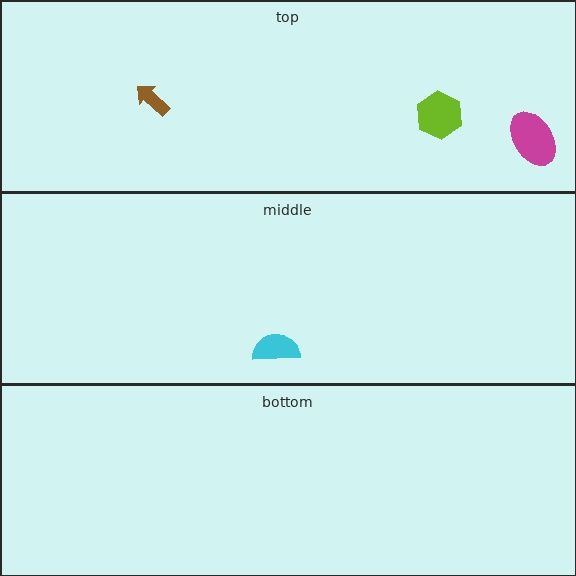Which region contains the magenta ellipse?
The top region.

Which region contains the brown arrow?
The top region.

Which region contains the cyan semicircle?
The middle region.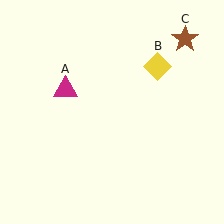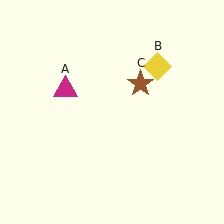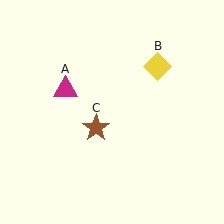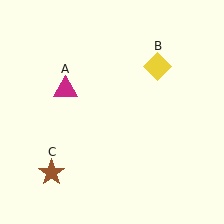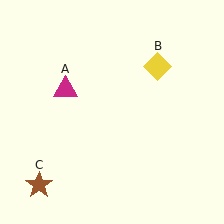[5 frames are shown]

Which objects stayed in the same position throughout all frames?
Magenta triangle (object A) and yellow diamond (object B) remained stationary.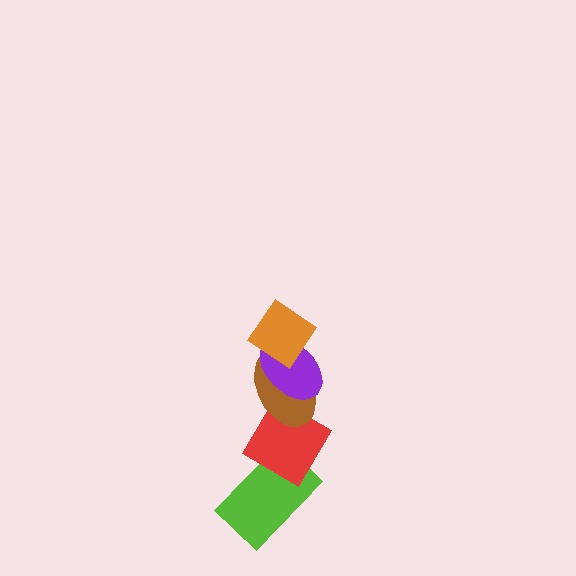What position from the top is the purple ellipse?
The purple ellipse is 2nd from the top.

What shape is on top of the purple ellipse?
The orange diamond is on top of the purple ellipse.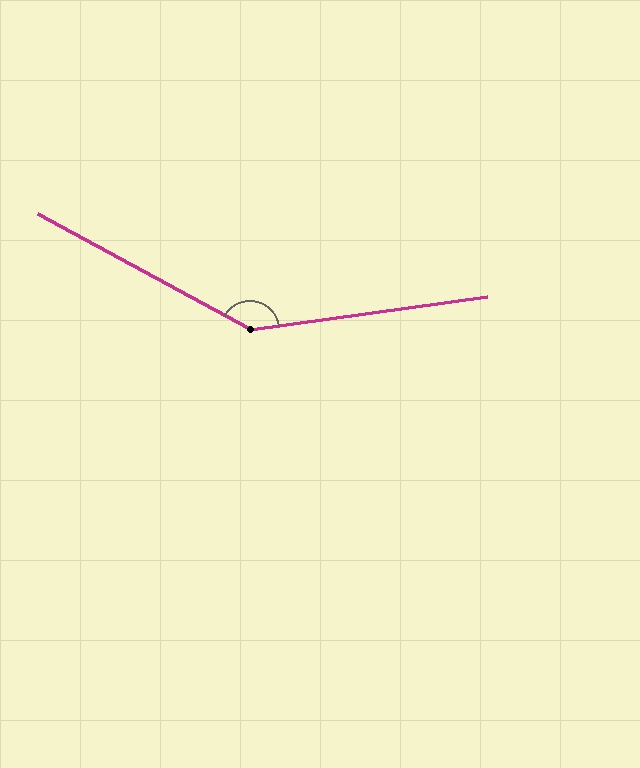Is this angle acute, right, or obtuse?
It is obtuse.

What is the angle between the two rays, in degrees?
Approximately 144 degrees.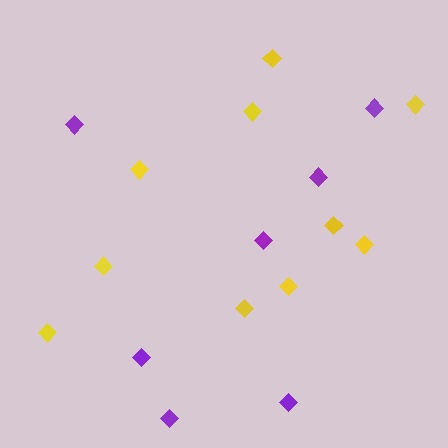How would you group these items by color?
There are 2 groups: one group of purple diamonds (7) and one group of yellow diamonds (10).